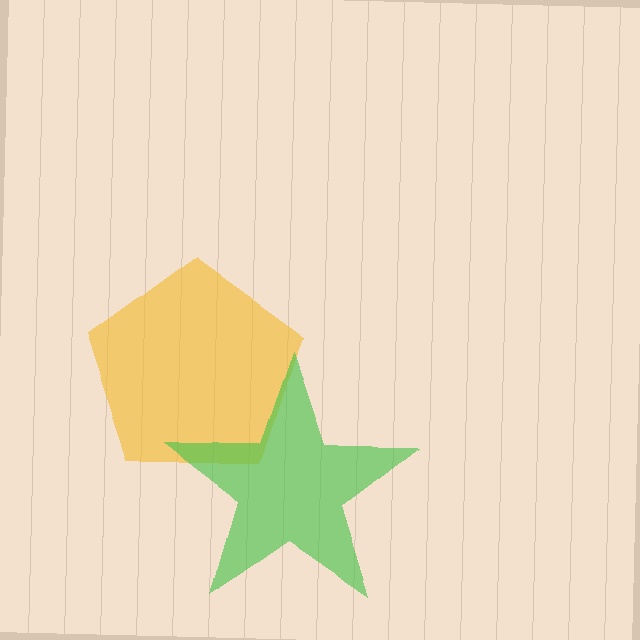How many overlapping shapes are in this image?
There are 2 overlapping shapes in the image.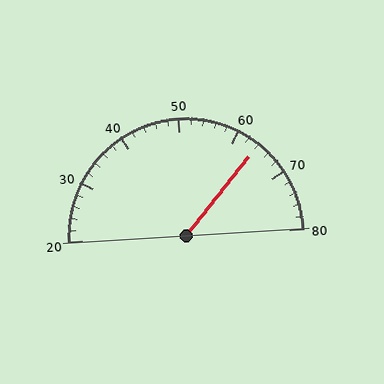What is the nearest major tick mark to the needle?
The nearest major tick mark is 60.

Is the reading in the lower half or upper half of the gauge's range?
The reading is in the upper half of the range (20 to 80).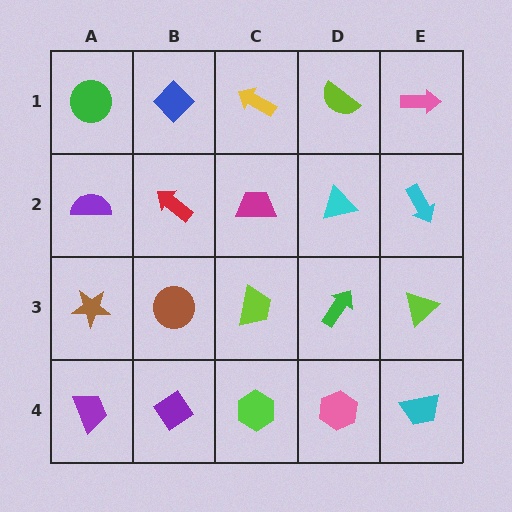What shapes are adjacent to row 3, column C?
A magenta trapezoid (row 2, column C), a lime hexagon (row 4, column C), a brown circle (row 3, column B), a green arrow (row 3, column D).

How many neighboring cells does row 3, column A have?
3.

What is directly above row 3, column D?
A cyan triangle.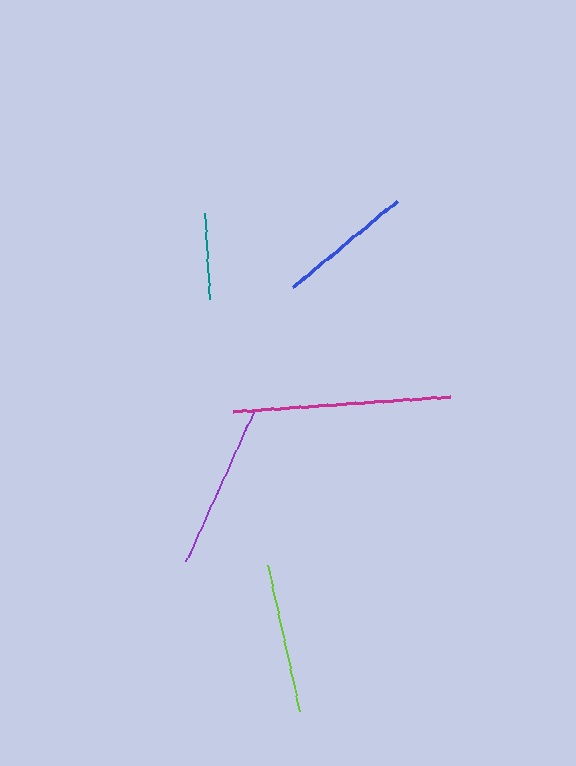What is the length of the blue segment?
The blue segment is approximately 135 pixels long.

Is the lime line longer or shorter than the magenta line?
The magenta line is longer than the lime line.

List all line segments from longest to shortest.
From longest to shortest: magenta, purple, lime, blue, teal.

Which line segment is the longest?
The magenta line is the longest at approximately 218 pixels.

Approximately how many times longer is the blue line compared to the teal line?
The blue line is approximately 1.6 times the length of the teal line.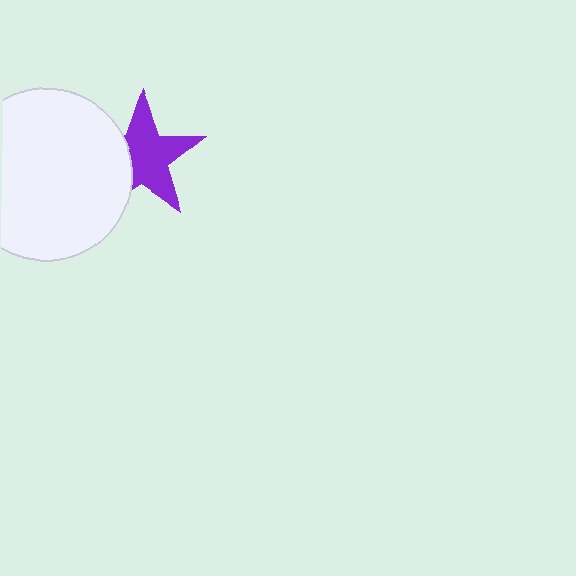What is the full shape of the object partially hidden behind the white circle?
The partially hidden object is a purple star.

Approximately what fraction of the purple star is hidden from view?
Roughly 33% of the purple star is hidden behind the white circle.